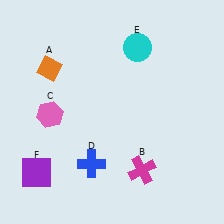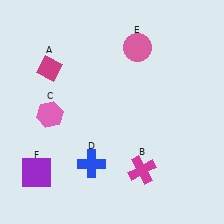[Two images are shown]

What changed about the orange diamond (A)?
In Image 1, A is orange. In Image 2, it changed to magenta.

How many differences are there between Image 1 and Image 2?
There are 2 differences between the two images.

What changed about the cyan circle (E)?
In Image 1, E is cyan. In Image 2, it changed to pink.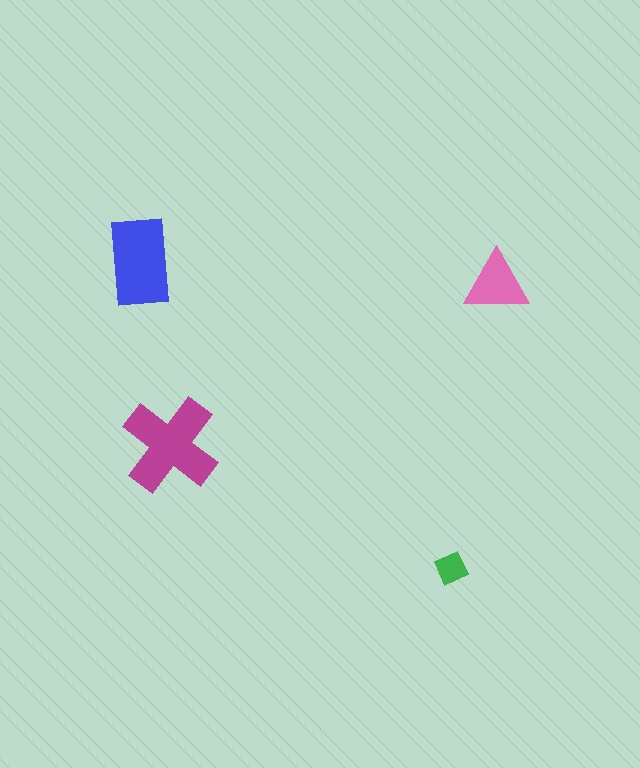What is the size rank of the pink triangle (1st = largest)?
3rd.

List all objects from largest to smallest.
The magenta cross, the blue rectangle, the pink triangle, the green diamond.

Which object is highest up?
The blue rectangle is topmost.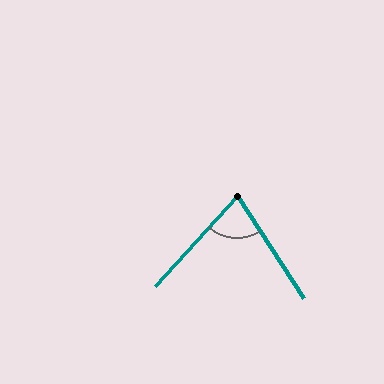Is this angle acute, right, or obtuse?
It is acute.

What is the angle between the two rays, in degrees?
Approximately 75 degrees.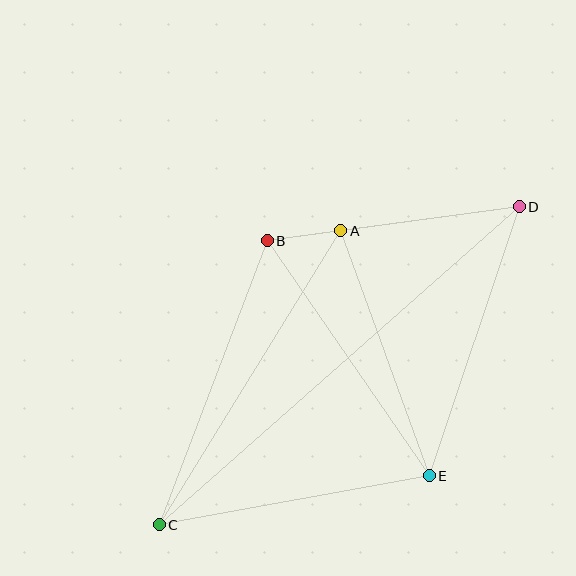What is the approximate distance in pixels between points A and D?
The distance between A and D is approximately 180 pixels.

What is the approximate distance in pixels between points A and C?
The distance between A and C is approximately 345 pixels.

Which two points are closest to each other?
Points A and B are closest to each other.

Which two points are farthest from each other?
Points C and D are farthest from each other.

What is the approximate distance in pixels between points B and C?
The distance between B and C is approximately 303 pixels.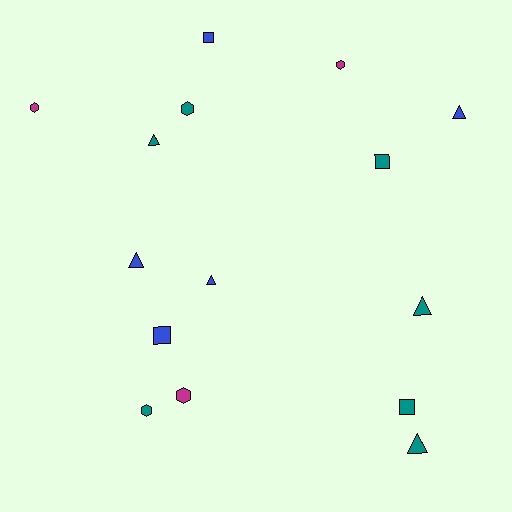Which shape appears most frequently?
Triangle, with 6 objects.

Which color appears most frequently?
Teal, with 7 objects.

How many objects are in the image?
There are 15 objects.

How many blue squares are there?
There are 2 blue squares.